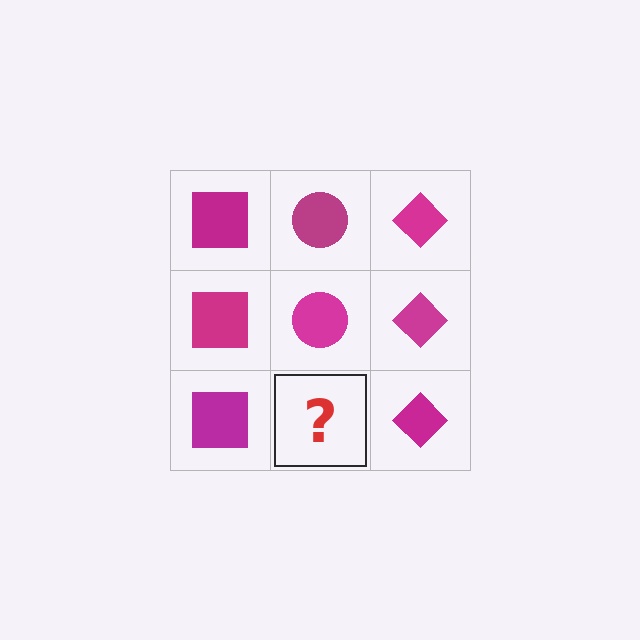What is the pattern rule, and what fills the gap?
The rule is that each column has a consistent shape. The gap should be filled with a magenta circle.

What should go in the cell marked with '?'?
The missing cell should contain a magenta circle.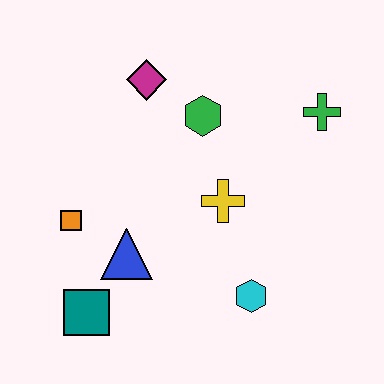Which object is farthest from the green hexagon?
The teal square is farthest from the green hexagon.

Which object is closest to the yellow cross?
The green hexagon is closest to the yellow cross.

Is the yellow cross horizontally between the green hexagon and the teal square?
No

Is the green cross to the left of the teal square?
No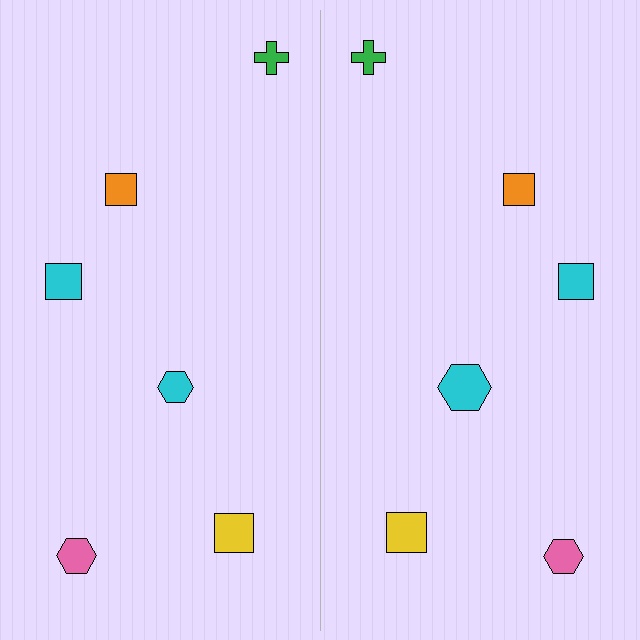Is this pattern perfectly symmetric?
No, the pattern is not perfectly symmetric. The cyan hexagon on the right side has a different size than its mirror counterpart.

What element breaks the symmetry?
The cyan hexagon on the right side has a different size than its mirror counterpart.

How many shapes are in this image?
There are 12 shapes in this image.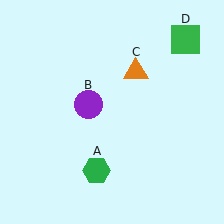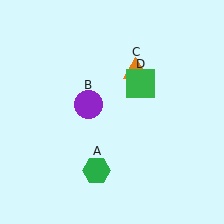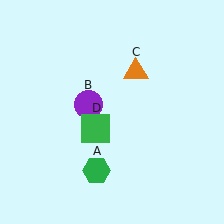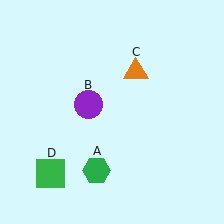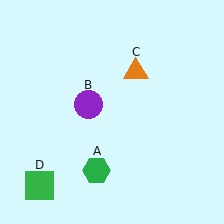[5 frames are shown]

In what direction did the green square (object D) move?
The green square (object D) moved down and to the left.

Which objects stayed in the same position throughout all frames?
Green hexagon (object A) and purple circle (object B) and orange triangle (object C) remained stationary.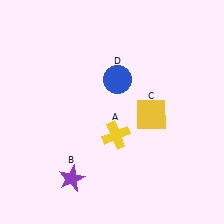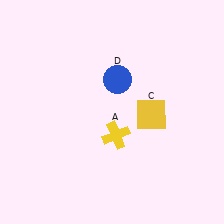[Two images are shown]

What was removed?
The purple star (B) was removed in Image 2.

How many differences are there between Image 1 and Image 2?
There is 1 difference between the two images.